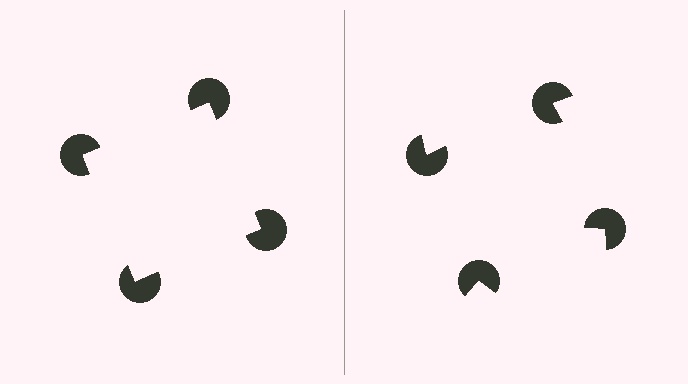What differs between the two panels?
The pac-man discs are positioned identically on both sides; only the wedge orientations differ. On the left they align to a square; on the right they are misaligned.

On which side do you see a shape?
An illusory square appears on the left side. On the right side the wedge cuts are rotated, so no coherent shape forms.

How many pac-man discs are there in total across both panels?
8 — 4 on each side.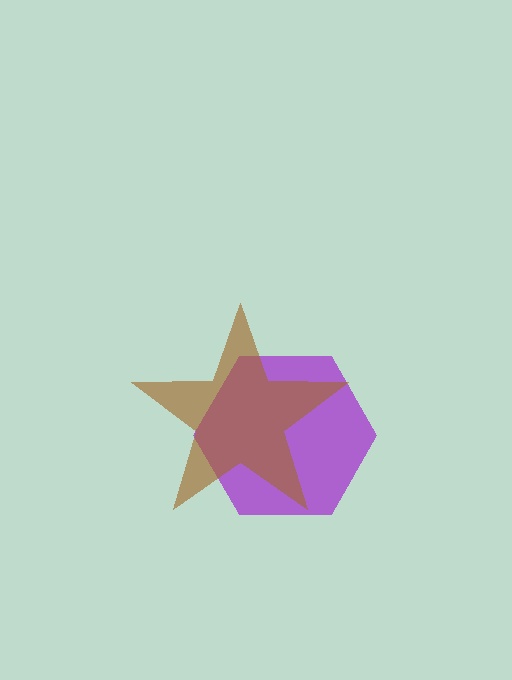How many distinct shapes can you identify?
There are 2 distinct shapes: a purple hexagon, a brown star.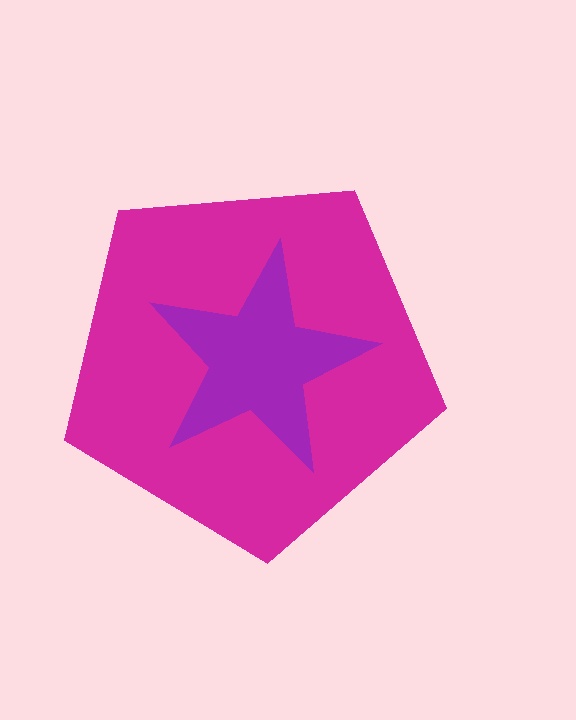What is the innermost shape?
The purple star.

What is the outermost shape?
The magenta pentagon.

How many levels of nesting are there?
2.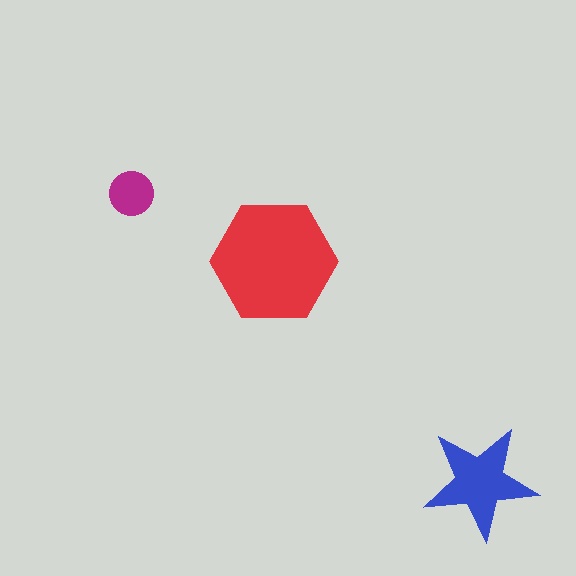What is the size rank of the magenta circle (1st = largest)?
3rd.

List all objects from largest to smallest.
The red hexagon, the blue star, the magenta circle.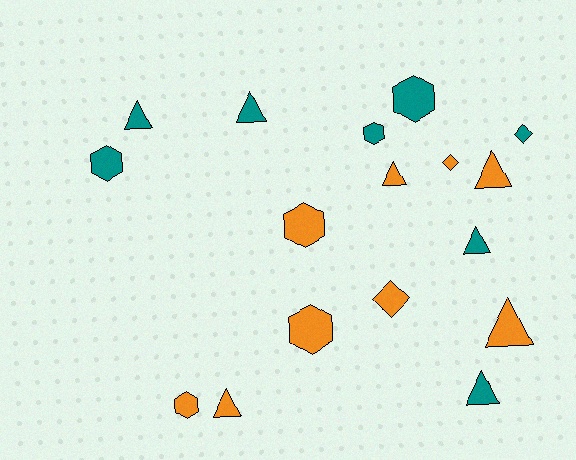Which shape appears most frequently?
Triangle, with 8 objects.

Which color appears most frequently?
Orange, with 9 objects.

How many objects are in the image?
There are 17 objects.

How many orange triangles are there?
There are 4 orange triangles.